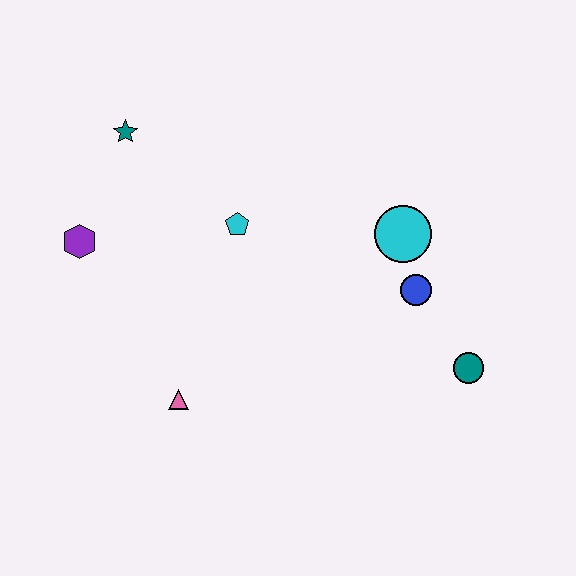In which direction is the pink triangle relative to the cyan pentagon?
The pink triangle is below the cyan pentagon.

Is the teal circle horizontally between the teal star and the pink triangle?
No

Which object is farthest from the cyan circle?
The purple hexagon is farthest from the cyan circle.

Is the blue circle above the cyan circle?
No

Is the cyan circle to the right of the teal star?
Yes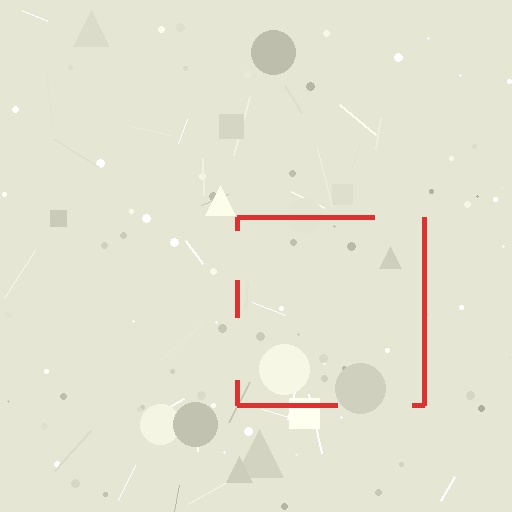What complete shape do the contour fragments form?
The contour fragments form a square.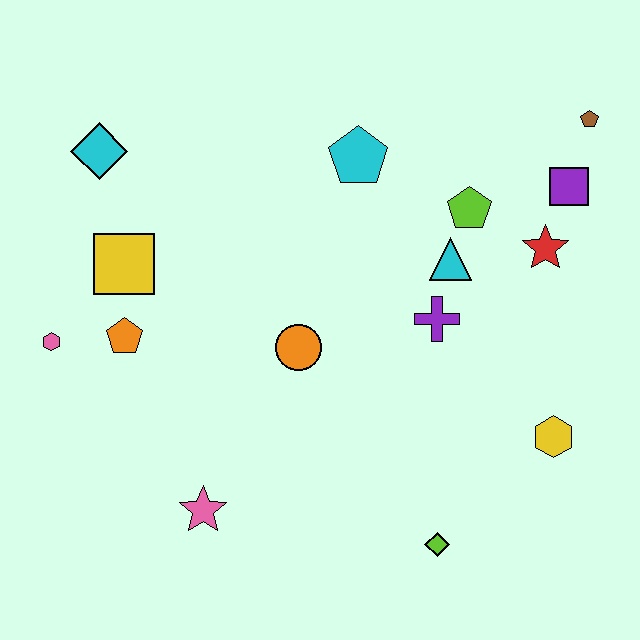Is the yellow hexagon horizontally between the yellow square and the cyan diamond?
No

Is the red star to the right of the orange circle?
Yes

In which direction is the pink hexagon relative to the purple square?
The pink hexagon is to the left of the purple square.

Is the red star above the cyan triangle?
Yes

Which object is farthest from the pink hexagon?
The brown pentagon is farthest from the pink hexagon.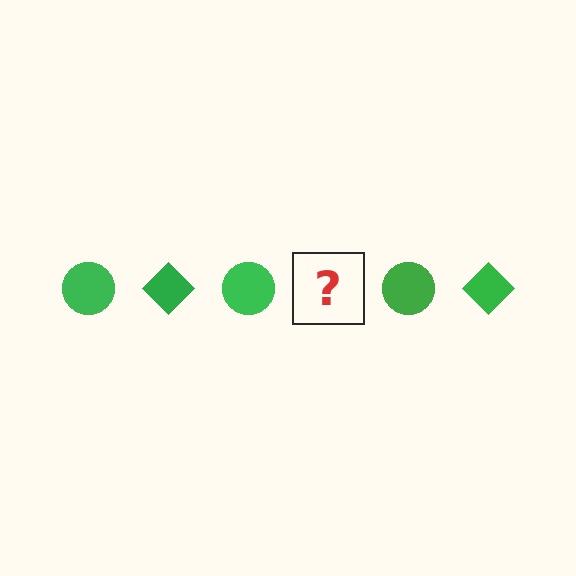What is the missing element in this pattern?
The missing element is a green diamond.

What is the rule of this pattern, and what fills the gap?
The rule is that the pattern cycles through circle, diamond shapes in green. The gap should be filled with a green diamond.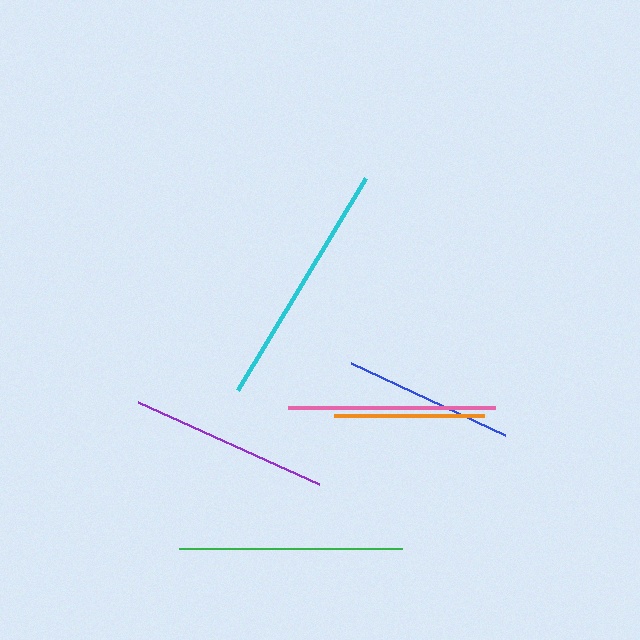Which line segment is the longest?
The cyan line is the longest at approximately 247 pixels.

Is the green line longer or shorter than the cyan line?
The cyan line is longer than the green line.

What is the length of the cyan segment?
The cyan segment is approximately 247 pixels long.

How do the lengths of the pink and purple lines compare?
The pink and purple lines are approximately the same length.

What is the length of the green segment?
The green segment is approximately 223 pixels long.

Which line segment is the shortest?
The orange line is the shortest at approximately 150 pixels.